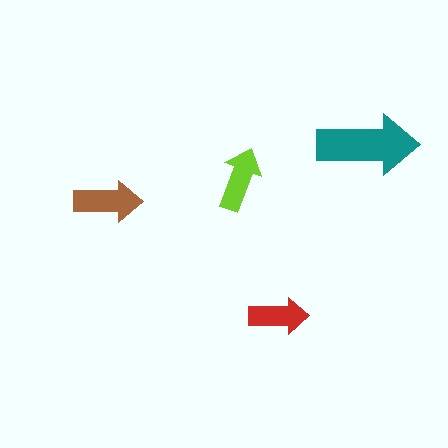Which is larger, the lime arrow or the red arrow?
The lime one.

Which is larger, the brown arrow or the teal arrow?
The teal one.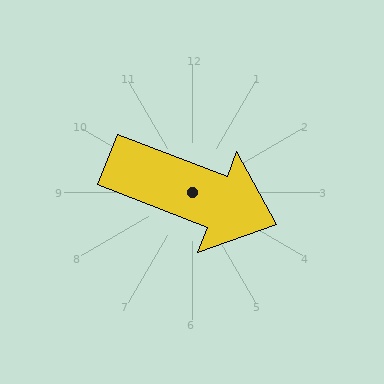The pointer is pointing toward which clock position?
Roughly 4 o'clock.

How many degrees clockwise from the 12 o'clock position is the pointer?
Approximately 111 degrees.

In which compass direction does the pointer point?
East.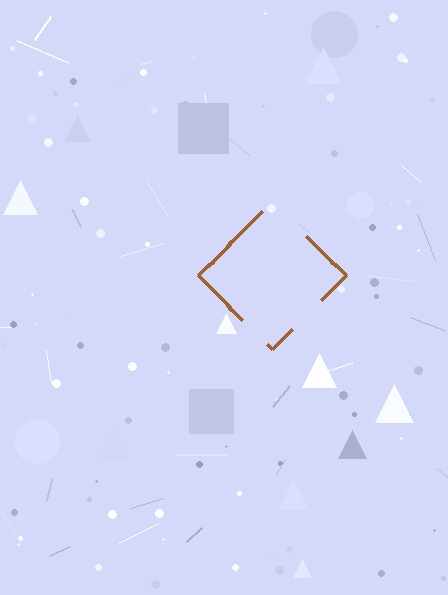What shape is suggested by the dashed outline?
The dashed outline suggests a diamond.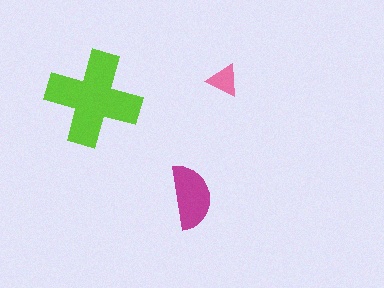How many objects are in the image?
There are 3 objects in the image.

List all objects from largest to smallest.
The lime cross, the magenta semicircle, the pink triangle.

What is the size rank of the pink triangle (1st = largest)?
3rd.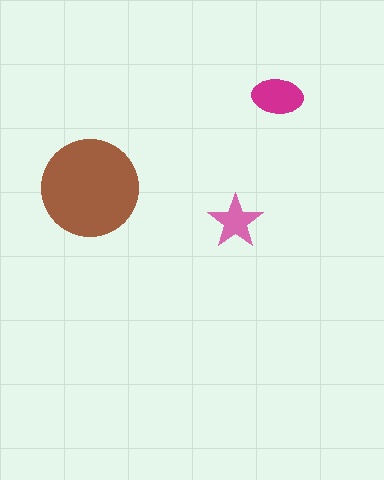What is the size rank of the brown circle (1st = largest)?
1st.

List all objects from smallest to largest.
The pink star, the magenta ellipse, the brown circle.